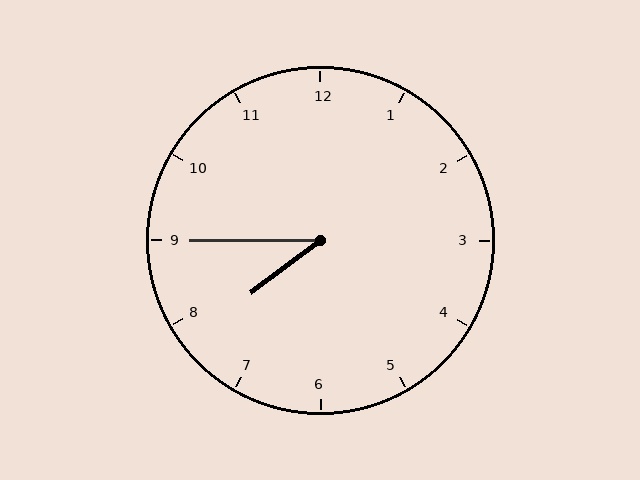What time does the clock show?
7:45.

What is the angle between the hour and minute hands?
Approximately 38 degrees.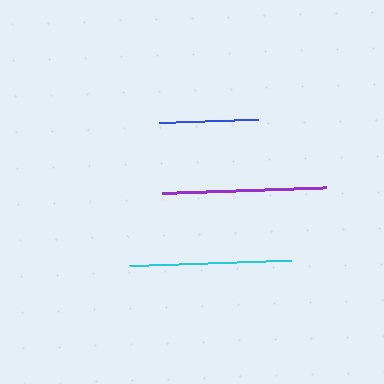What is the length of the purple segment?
The purple segment is approximately 164 pixels long.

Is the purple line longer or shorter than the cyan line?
The purple line is longer than the cyan line.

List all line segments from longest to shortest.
From longest to shortest: purple, cyan, blue.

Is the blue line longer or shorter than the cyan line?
The cyan line is longer than the blue line.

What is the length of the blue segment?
The blue segment is approximately 99 pixels long.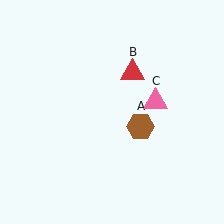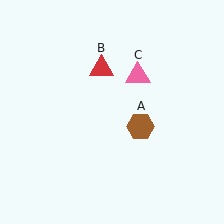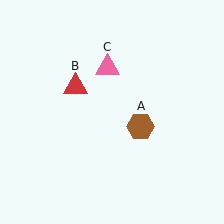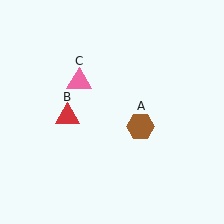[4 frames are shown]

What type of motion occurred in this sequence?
The red triangle (object B), pink triangle (object C) rotated counterclockwise around the center of the scene.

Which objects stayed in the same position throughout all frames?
Brown hexagon (object A) remained stationary.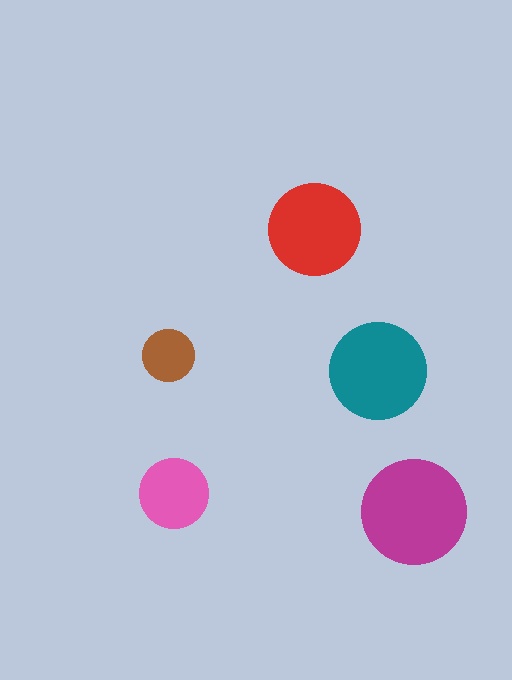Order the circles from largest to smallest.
the magenta one, the teal one, the red one, the pink one, the brown one.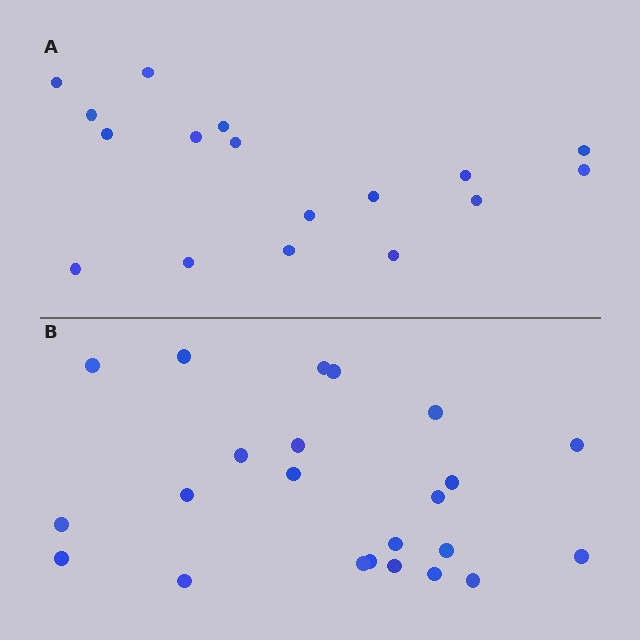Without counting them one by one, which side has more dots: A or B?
Region B (the bottom region) has more dots.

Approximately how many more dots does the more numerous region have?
Region B has about 6 more dots than region A.